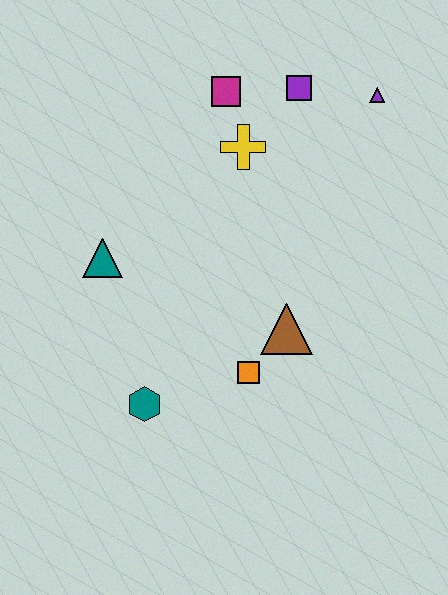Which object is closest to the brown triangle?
The orange square is closest to the brown triangle.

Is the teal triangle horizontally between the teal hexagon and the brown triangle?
No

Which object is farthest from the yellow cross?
The teal hexagon is farthest from the yellow cross.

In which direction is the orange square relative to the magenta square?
The orange square is below the magenta square.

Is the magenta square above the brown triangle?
Yes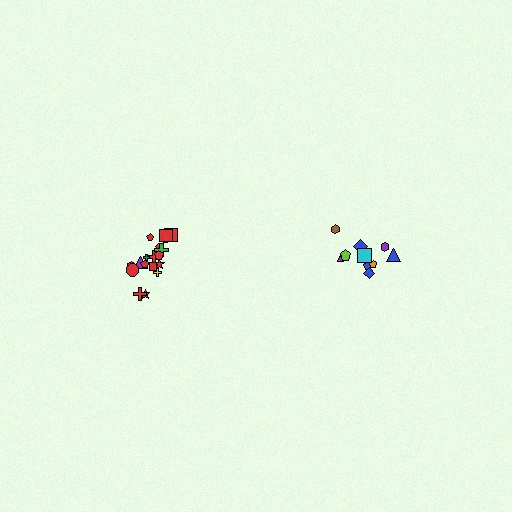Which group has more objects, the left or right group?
The left group.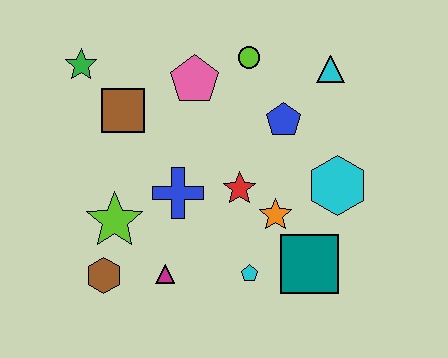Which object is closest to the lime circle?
The pink pentagon is closest to the lime circle.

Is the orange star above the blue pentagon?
No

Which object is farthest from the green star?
The teal square is farthest from the green star.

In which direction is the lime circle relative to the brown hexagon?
The lime circle is above the brown hexagon.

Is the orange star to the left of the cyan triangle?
Yes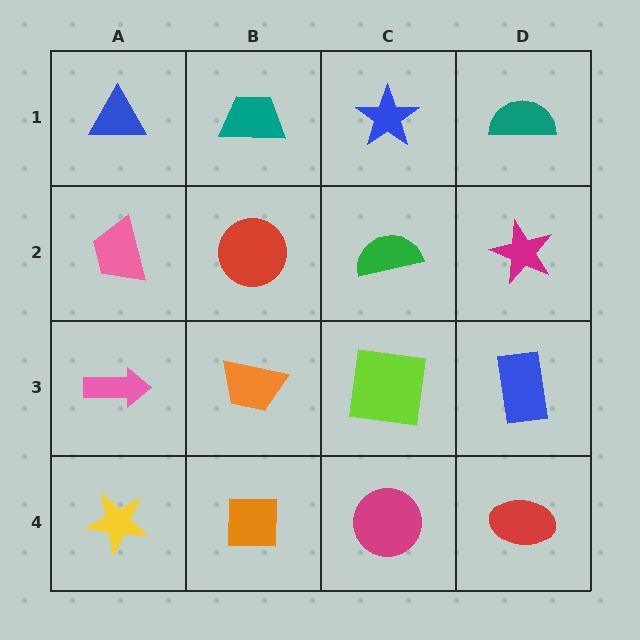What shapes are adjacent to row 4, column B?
An orange trapezoid (row 3, column B), a yellow star (row 4, column A), a magenta circle (row 4, column C).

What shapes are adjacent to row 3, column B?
A red circle (row 2, column B), an orange square (row 4, column B), a pink arrow (row 3, column A), a lime square (row 3, column C).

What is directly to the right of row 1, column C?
A teal semicircle.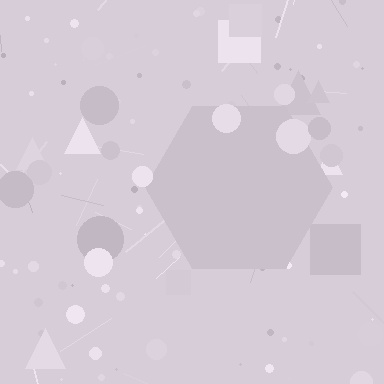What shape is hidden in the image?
A hexagon is hidden in the image.